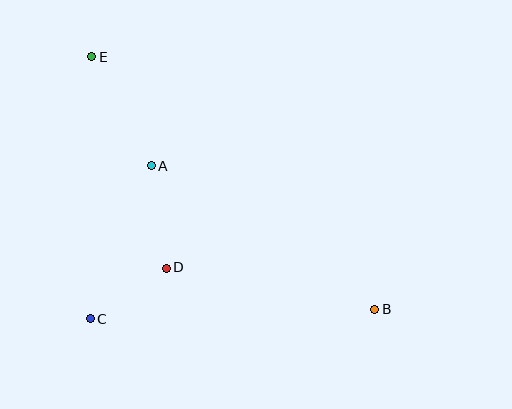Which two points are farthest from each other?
Points B and E are farthest from each other.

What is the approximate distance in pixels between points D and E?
The distance between D and E is approximately 224 pixels.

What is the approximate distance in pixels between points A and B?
The distance between A and B is approximately 266 pixels.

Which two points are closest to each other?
Points C and D are closest to each other.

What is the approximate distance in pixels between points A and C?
The distance between A and C is approximately 165 pixels.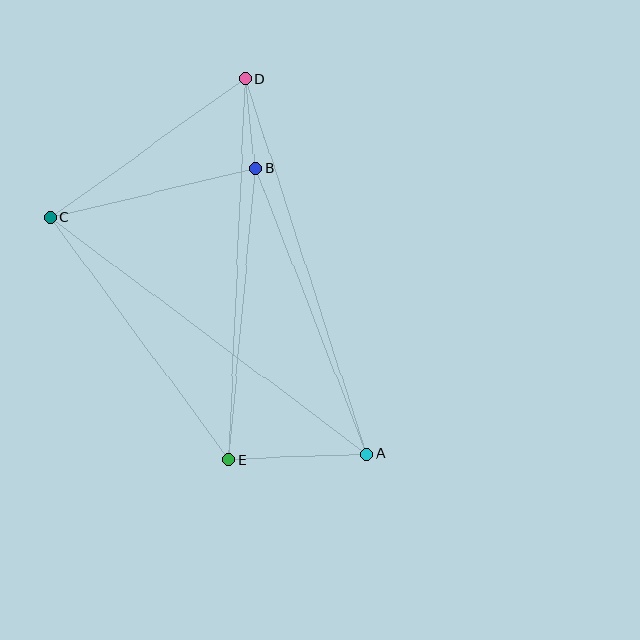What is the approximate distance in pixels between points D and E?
The distance between D and E is approximately 382 pixels.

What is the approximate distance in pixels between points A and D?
The distance between A and D is approximately 394 pixels.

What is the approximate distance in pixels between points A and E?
The distance between A and E is approximately 138 pixels.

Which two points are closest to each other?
Points B and D are closest to each other.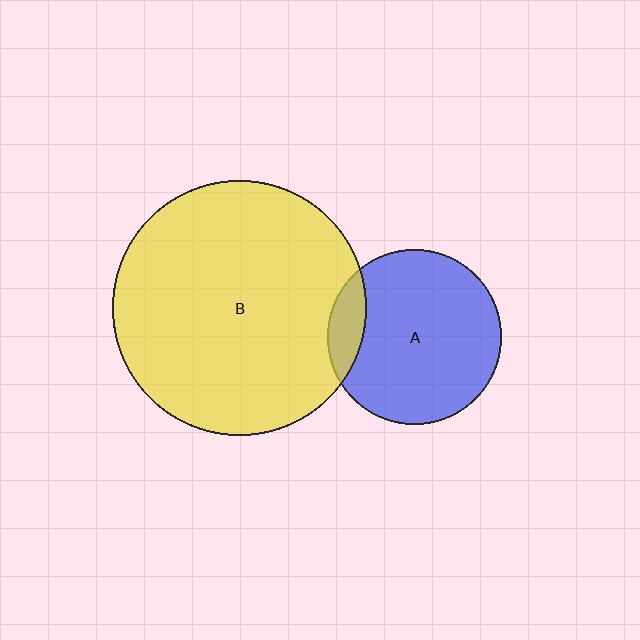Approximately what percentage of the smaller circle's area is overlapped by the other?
Approximately 15%.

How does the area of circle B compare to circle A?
Approximately 2.1 times.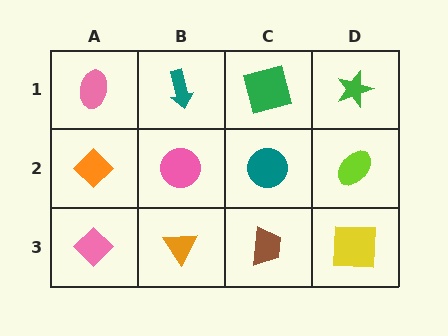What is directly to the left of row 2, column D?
A teal circle.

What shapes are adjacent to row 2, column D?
A green star (row 1, column D), a yellow square (row 3, column D), a teal circle (row 2, column C).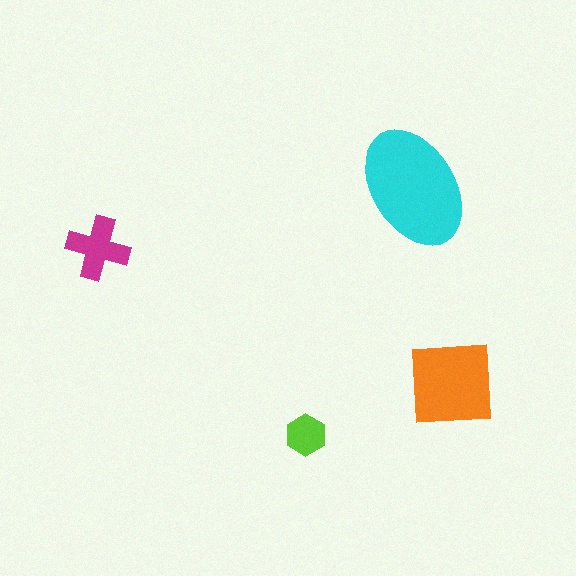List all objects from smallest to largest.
The lime hexagon, the magenta cross, the orange square, the cyan ellipse.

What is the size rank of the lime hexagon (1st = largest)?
4th.